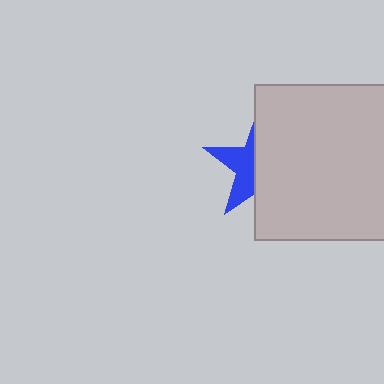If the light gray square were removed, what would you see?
You would see the complete blue star.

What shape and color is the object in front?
The object in front is a light gray square.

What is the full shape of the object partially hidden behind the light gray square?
The partially hidden object is a blue star.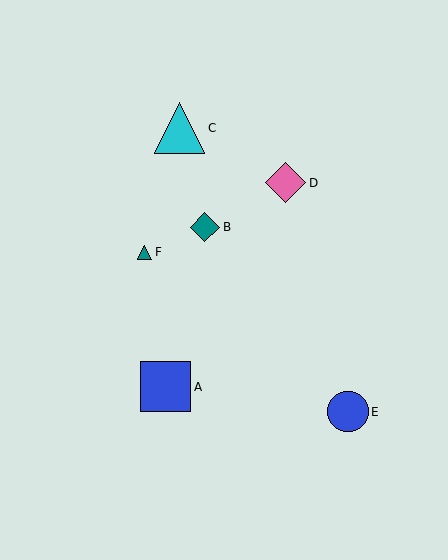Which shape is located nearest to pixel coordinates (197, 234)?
The teal diamond (labeled B) at (205, 227) is nearest to that location.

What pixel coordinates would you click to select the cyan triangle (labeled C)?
Click at (180, 128) to select the cyan triangle C.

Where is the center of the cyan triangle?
The center of the cyan triangle is at (180, 128).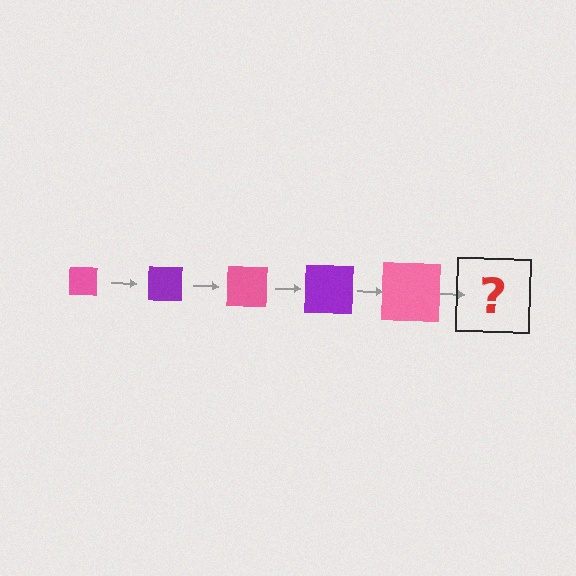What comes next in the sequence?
The next element should be a purple square, larger than the previous one.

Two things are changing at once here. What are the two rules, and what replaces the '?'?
The two rules are that the square grows larger each step and the color cycles through pink and purple. The '?' should be a purple square, larger than the previous one.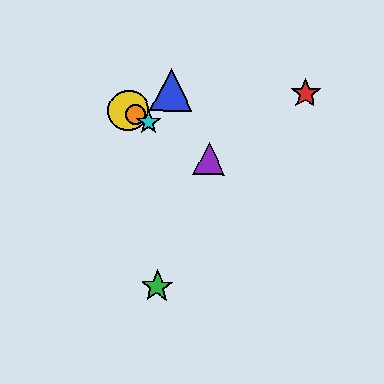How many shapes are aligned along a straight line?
4 shapes (the yellow circle, the purple triangle, the orange circle, the cyan star) are aligned along a straight line.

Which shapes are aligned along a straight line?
The yellow circle, the purple triangle, the orange circle, the cyan star are aligned along a straight line.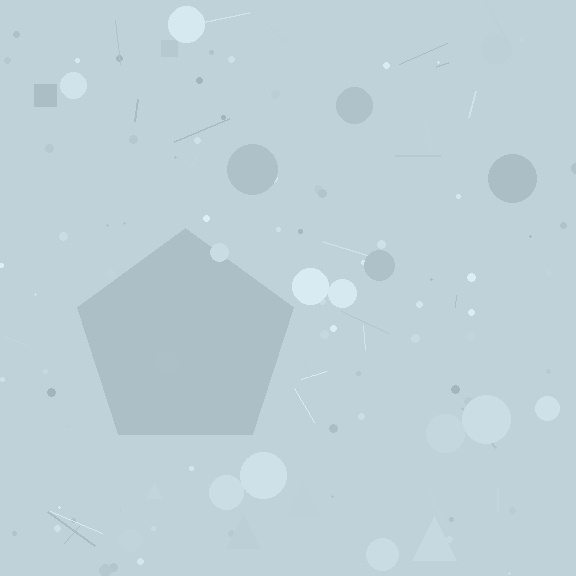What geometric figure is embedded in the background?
A pentagon is embedded in the background.